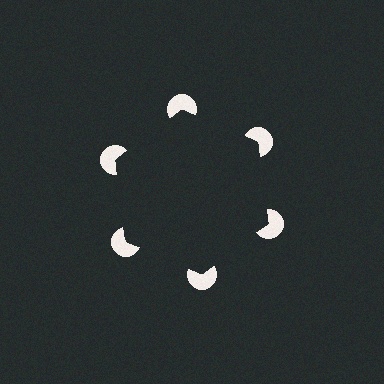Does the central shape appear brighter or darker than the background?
It typically appears slightly darker than the background, even though no actual brightness change is drawn.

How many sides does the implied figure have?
6 sides.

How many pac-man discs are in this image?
There are 6 — one at each vertex of the illusory hexagon.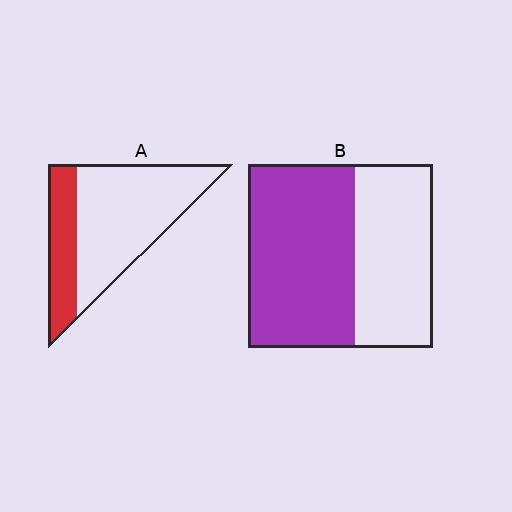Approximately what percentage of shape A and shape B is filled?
A is approximately 30% and B is approximately 60%.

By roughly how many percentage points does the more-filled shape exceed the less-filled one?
By roughly 30 percentage points (B over A).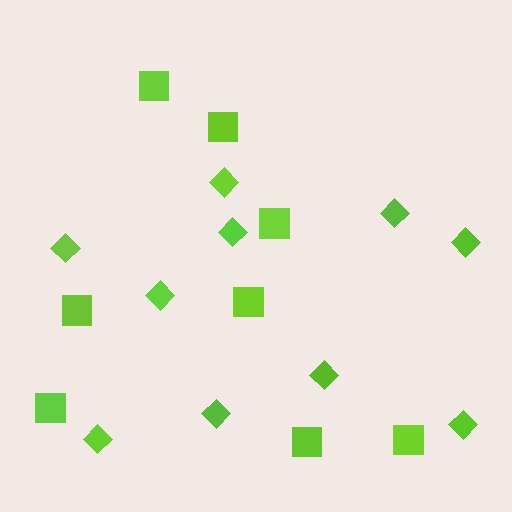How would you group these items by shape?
There are 2 groups: one group of squares (8) and one group of diamonds (10).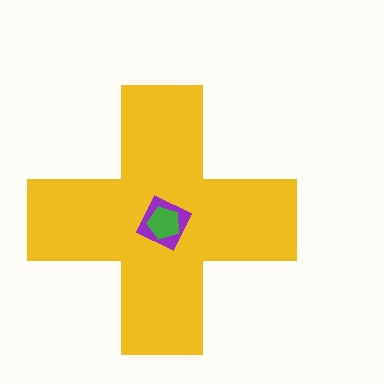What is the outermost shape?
The yellow cross.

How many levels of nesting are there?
3.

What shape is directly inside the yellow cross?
The purple diamond.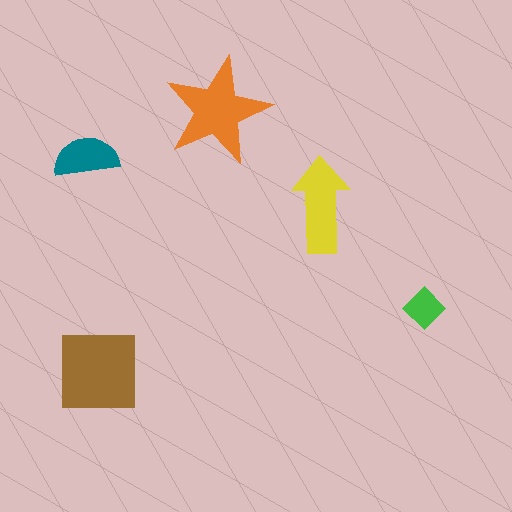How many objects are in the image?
There are 5 objects in the image.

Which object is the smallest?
The green diamond.